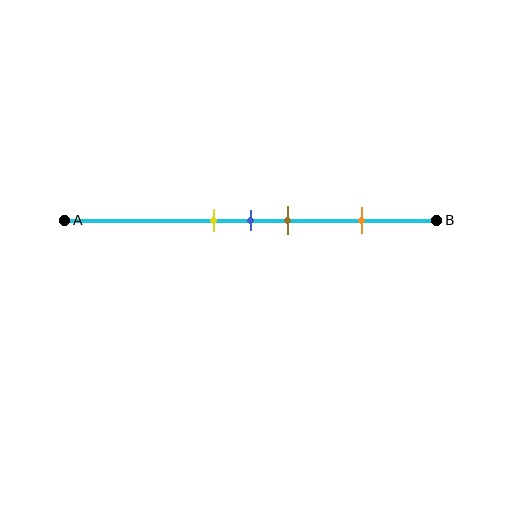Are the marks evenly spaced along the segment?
No, the marks are not evenly spaced.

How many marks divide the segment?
There are 4 marks dividing the segment.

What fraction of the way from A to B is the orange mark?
The orange mark is approximately 80% (0.8) of the way from A to B.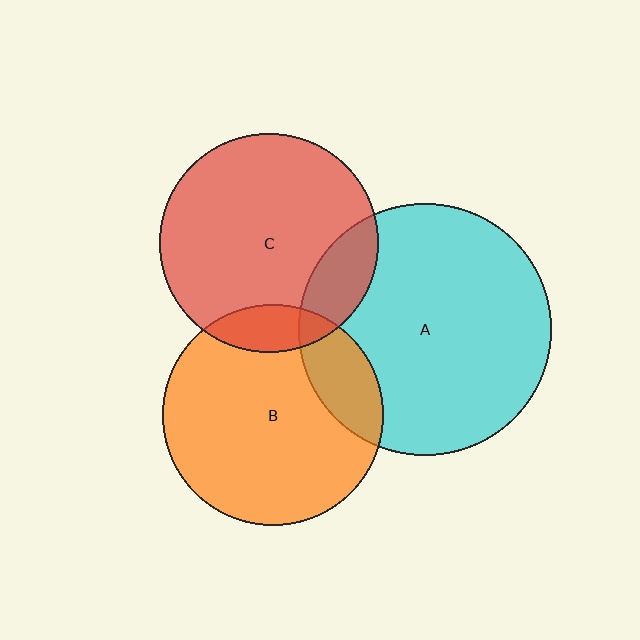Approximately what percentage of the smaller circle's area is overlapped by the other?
Approximately 15%.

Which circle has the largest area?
Circle A (cyan).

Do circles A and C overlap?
Yes.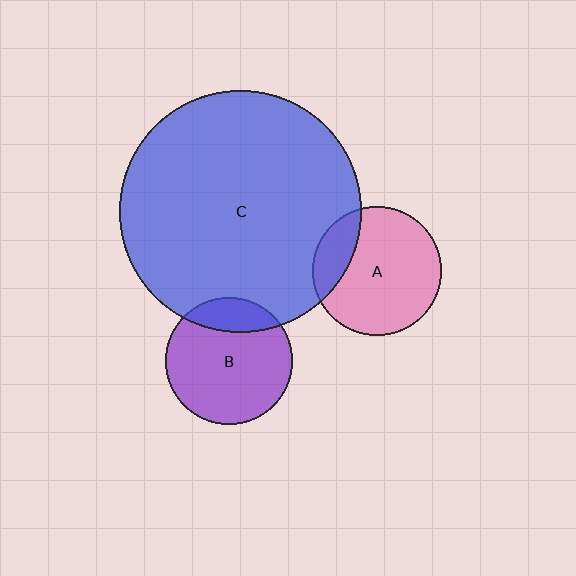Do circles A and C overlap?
Yes.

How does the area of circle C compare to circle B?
Approximately 3.7 times.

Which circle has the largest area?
Circle C (blue).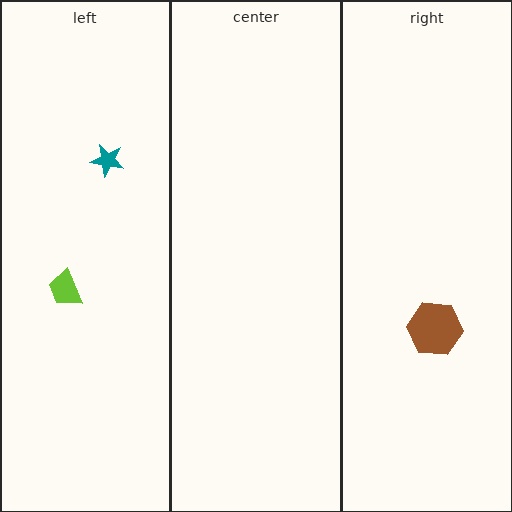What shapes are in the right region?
The brown hexagon.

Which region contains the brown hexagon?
The right region.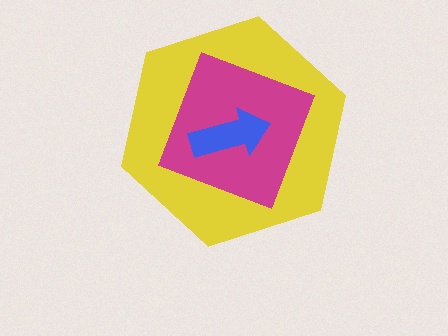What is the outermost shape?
The yellow hexagon.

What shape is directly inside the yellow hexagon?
The magenta diamond.